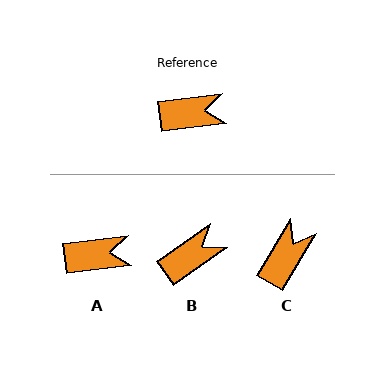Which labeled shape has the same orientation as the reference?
A.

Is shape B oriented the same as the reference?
No, it is off by about 29 degrees.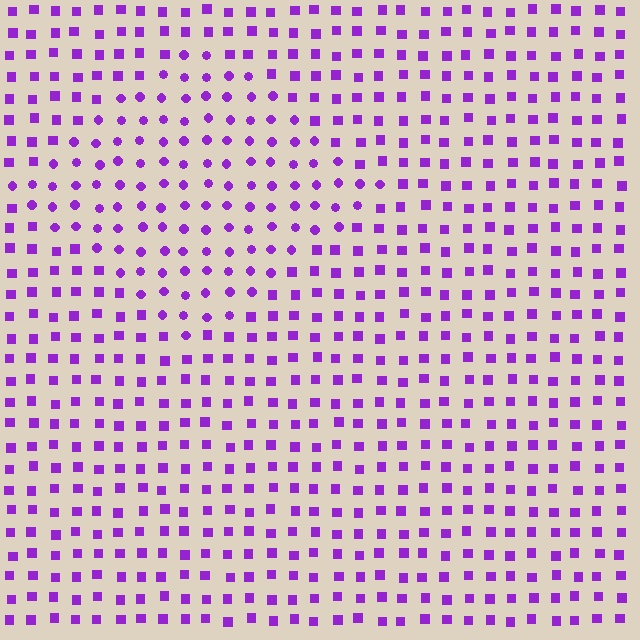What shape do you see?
I see a diamond.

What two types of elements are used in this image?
The image uses circles inside the diamond region and squares outside it.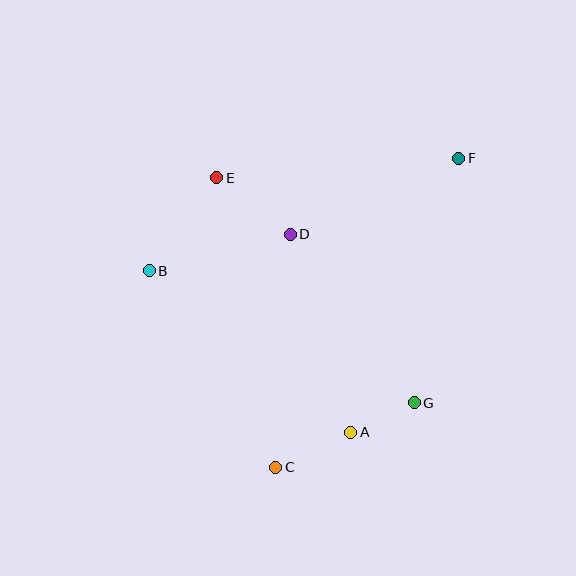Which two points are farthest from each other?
Points C and F are farthest from each other.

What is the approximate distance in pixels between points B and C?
The distance between B and C is approximately 234 pixels.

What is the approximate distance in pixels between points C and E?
The distance between C and E is approximately 296 pixels.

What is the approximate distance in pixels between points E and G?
The distance between E and G is approximately 299 pixels.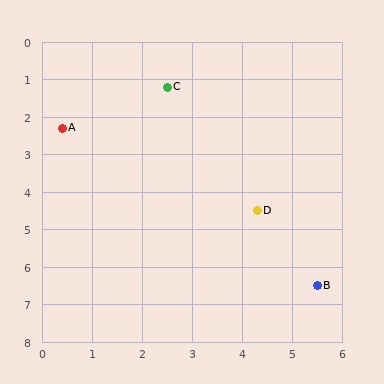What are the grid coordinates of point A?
Point A is at approximately (0.4, 2.3).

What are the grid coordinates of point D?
Point D is at approximately (4.3, 4.5).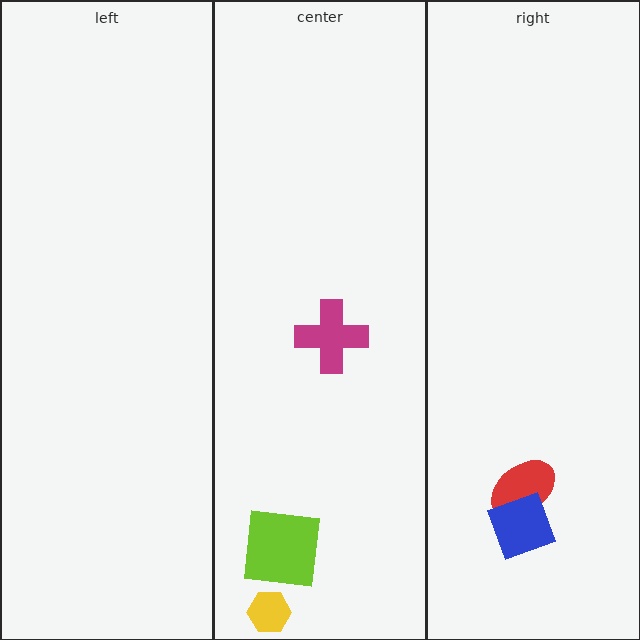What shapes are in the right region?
The red ellipse, the blue diamond.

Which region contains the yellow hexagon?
The center region.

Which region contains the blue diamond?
The right region.